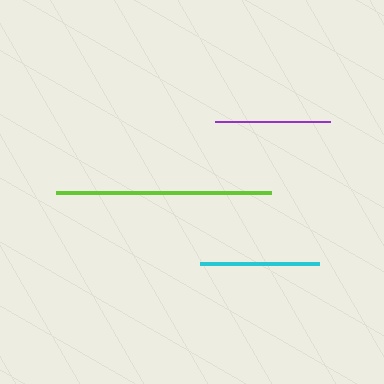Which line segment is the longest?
The lime line is the longest at approximately 215 pixels.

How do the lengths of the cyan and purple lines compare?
The cyan and purple lines are approximately the same length.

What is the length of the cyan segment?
The cyan segment is approximately 118 pixels long.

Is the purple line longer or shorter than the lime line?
The lime line is longer than the purple line.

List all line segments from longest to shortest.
From longest to shortest: lime, cyan, purple.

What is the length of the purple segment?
The purple segment is approximately 115 pixels long.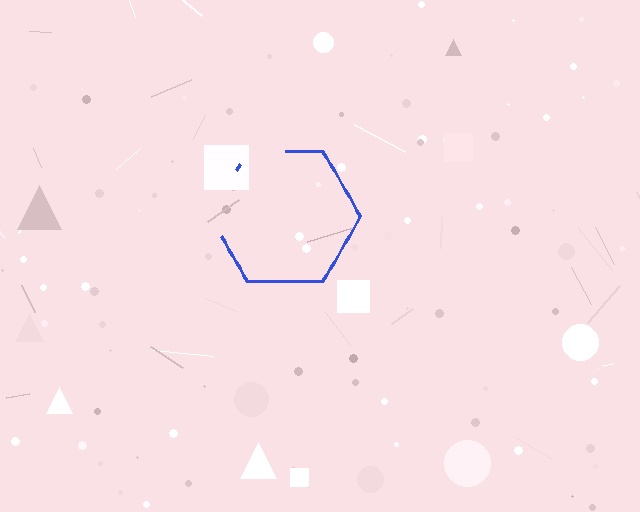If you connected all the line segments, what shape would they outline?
They would outline a hexagon.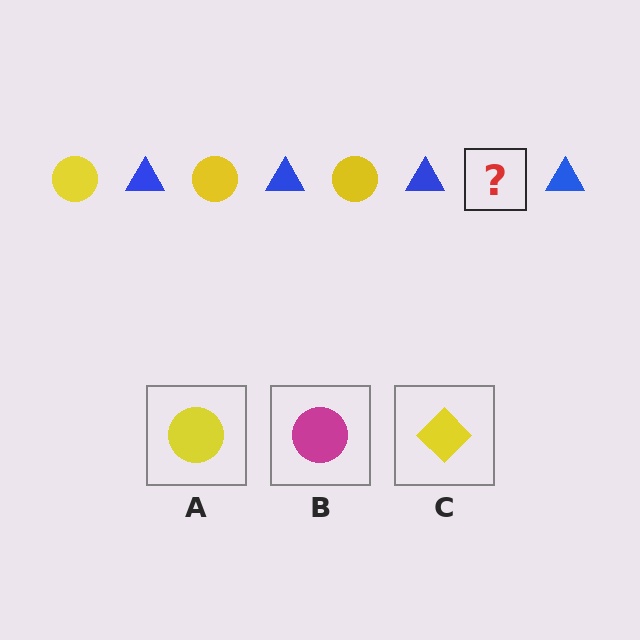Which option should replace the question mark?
Option A.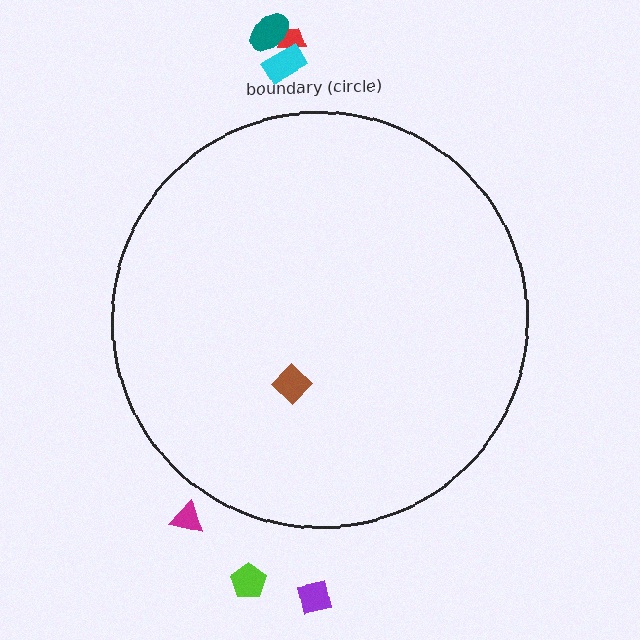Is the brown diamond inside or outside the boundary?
Inside.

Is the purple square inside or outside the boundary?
Outside.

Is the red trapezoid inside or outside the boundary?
Outside.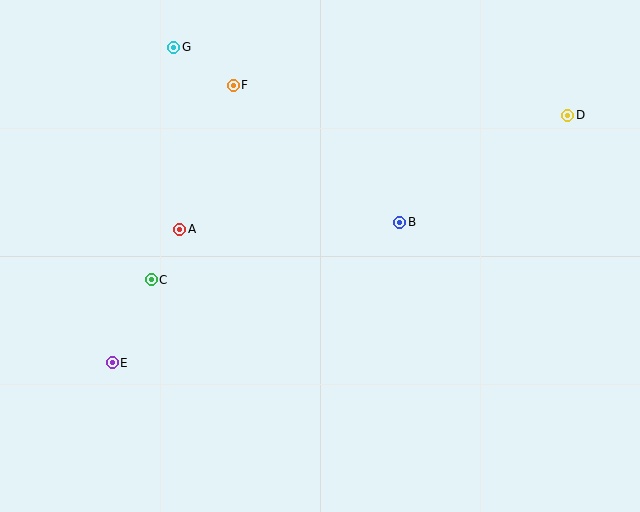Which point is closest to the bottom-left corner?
Point E is closest to the bottom-left corner.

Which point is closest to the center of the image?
Point B at (400, 222) is closest to the center.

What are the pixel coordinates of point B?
Point B is at (400, 222).